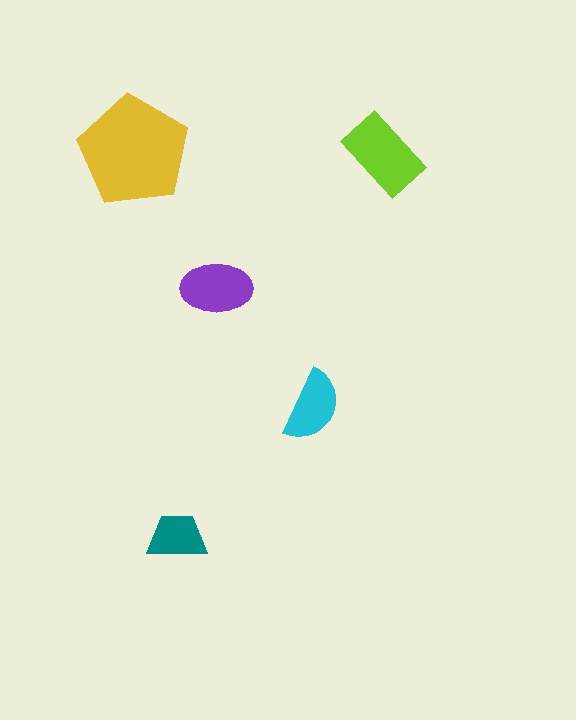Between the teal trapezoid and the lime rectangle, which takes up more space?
The lime rectangle.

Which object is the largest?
The yellow pentagon.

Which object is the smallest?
The teal trapezoid.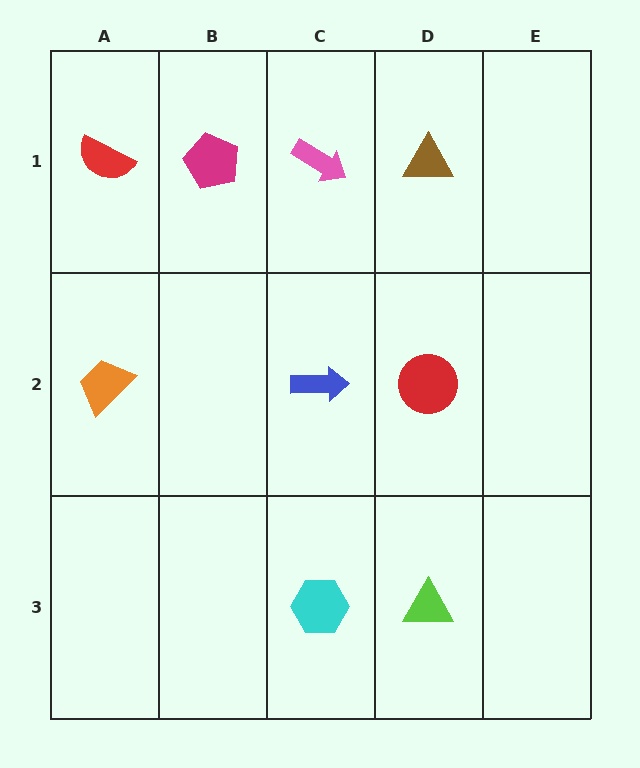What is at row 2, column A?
An orange trapezoid.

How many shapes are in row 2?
3 shapes.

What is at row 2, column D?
A red circle.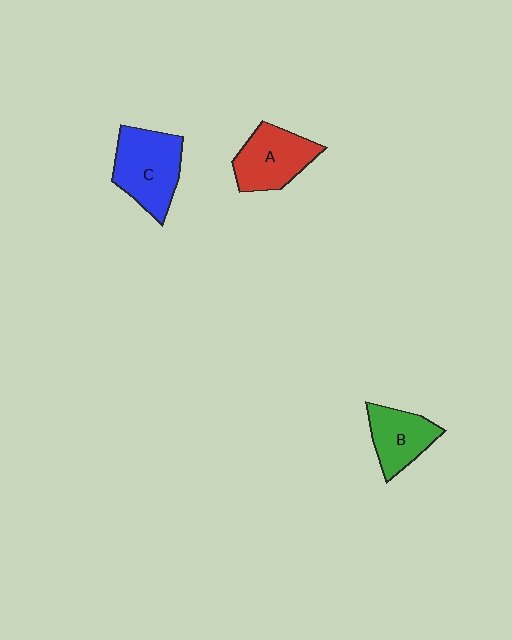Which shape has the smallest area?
Shape B (green).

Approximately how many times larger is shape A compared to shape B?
Approximately 1.2 times.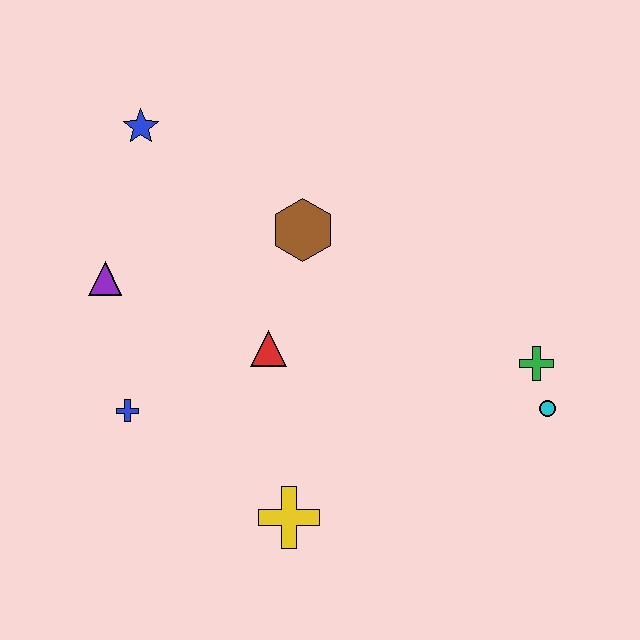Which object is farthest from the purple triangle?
The cyan circle is farthest from the purple triangle.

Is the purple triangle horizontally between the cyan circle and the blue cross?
No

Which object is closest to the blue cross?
The purple triangle is closest to the blue cross.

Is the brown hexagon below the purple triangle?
No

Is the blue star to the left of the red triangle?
Yes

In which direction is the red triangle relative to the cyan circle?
The red triangle is to the left of the cyan circle.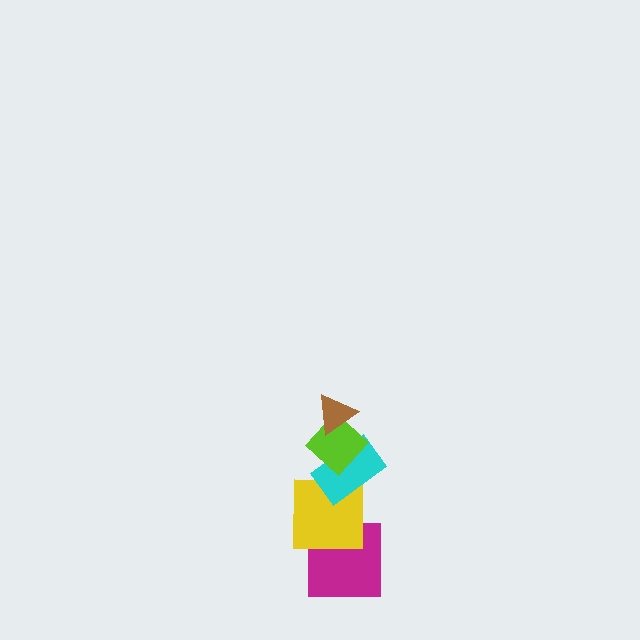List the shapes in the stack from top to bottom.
From top to bottom: the brown triangle, the lime diamond, the cyan rectangle, the yellow square, the magenta square.